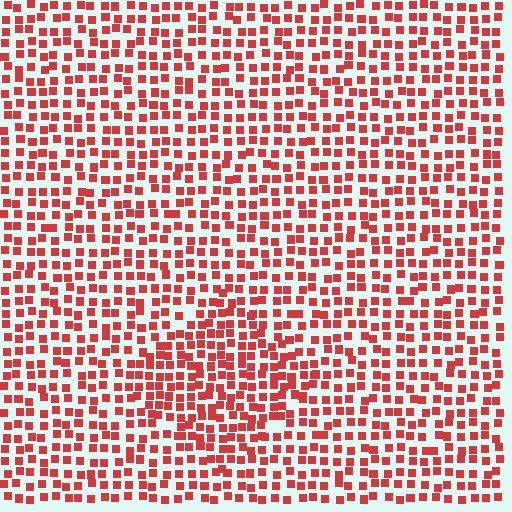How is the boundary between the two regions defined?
The boundary is defined by a change in element density (approximately 1.4x ratio). All elements are the same color, size, and shape.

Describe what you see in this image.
The image contains small red elements arranged at two different densities. A diamond-shaped region is visible where the elements are more densely packed than the surrounding area.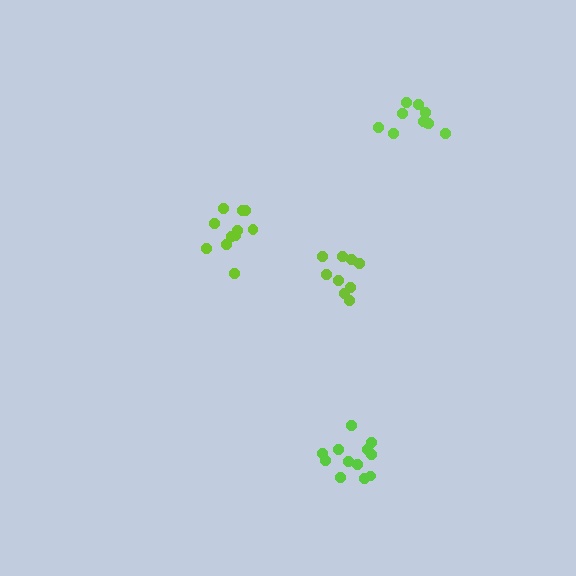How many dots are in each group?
Group 1: 10 dots, Group 2: 12 dots, Group 3: 9 dots, Group 4: 11 dots (42 total).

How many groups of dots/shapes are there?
There are 4 groups.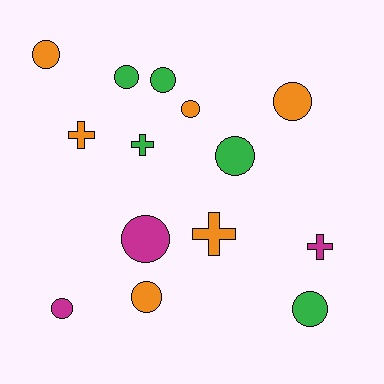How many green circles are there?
There are 4 green circles.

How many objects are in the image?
There are 14 objects.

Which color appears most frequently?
Orange, with 6 objects.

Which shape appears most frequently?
Circle, with 10 objects.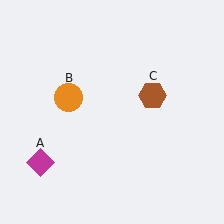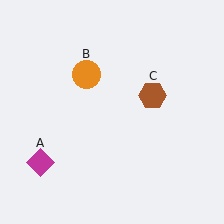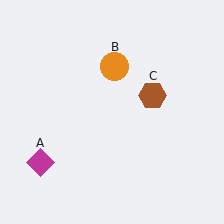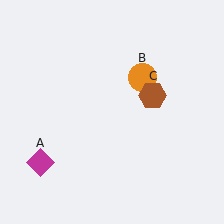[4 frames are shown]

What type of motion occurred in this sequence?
The orange circle (object B) rotated clockwise around the center of the scene.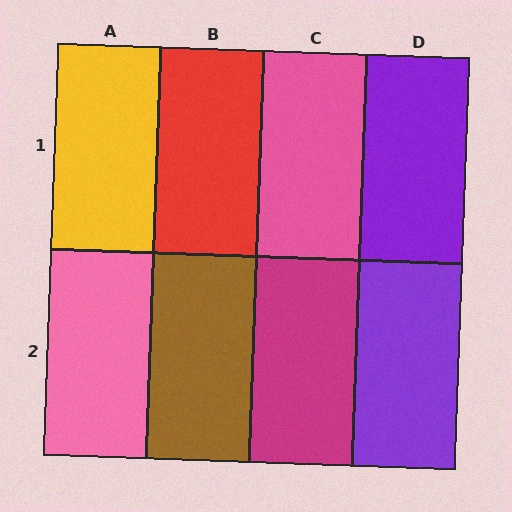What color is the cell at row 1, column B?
Red.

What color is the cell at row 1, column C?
Pink.